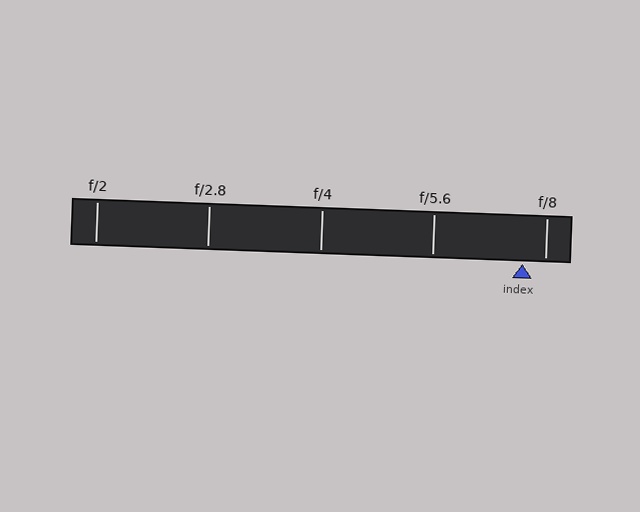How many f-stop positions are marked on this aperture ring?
There are 5 f-stop positions marked.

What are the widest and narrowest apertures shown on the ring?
The widest aperture shown is f/2 and the narrowest is f/8.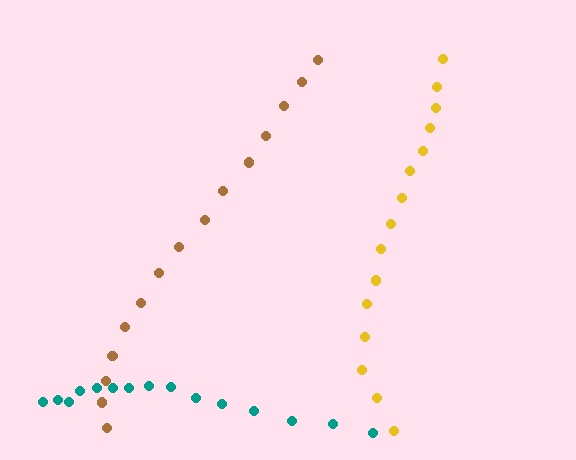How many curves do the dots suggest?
There are 3 distinct paths.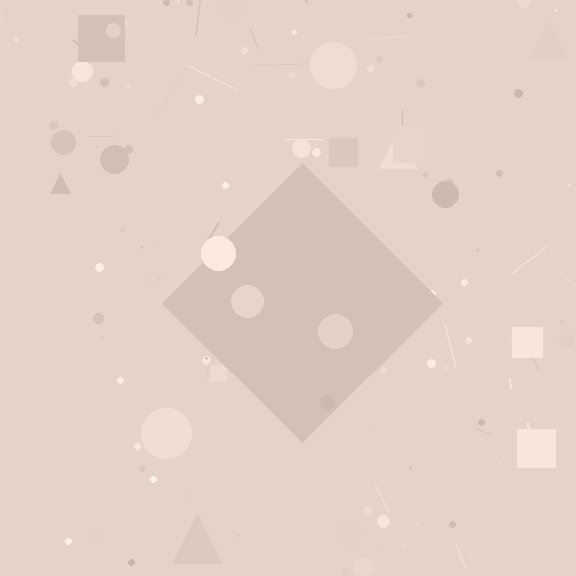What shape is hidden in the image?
A diamond is hidden in the image.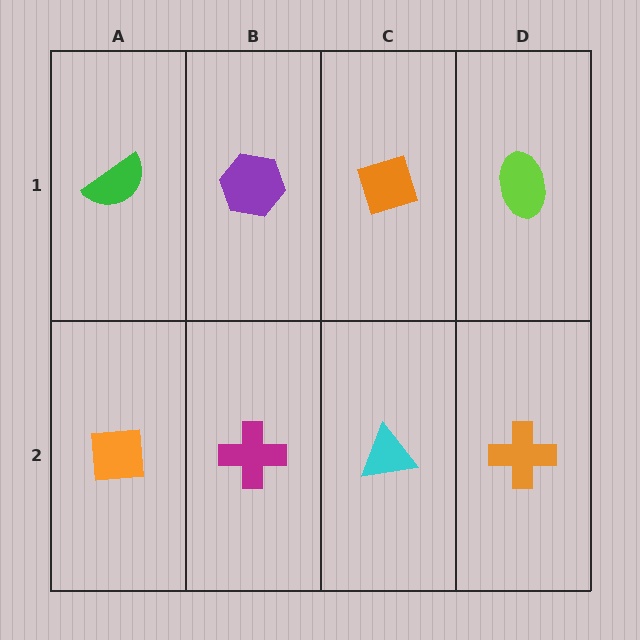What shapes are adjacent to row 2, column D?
A lime ellipse (row 1, column D), a cyan triangle (row 2, column C).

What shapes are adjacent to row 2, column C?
An orange diamond (row 1, column C), a magenta cross (row 2, column B), an orange cross (row 2, column D).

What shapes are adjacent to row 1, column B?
A magenta cross (row 2, column B), a green semicircle (row 1, column A), an orange diamond (row 1, column C).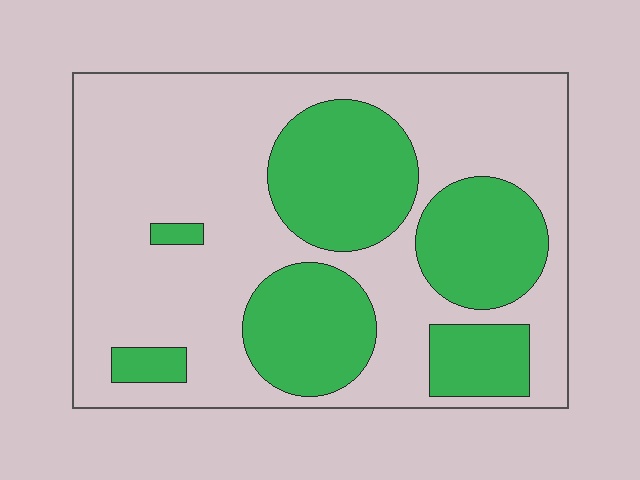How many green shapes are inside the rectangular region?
6.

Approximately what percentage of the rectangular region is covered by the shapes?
Approximately 35%.